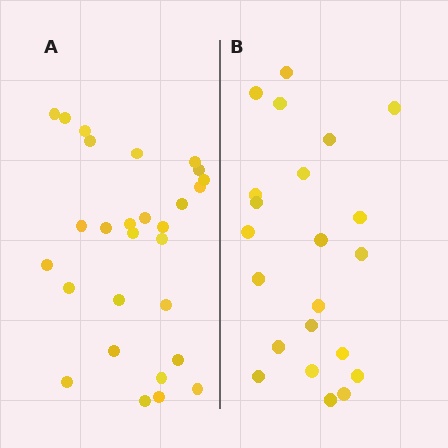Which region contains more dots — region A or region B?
Region A (the left region) has more dots.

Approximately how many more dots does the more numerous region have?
Region A has about 6 more dots than region B.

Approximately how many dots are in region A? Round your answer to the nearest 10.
About 30 dots. (The exact count is 28, which rounds to 30.)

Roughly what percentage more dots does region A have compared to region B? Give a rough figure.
About 25% more.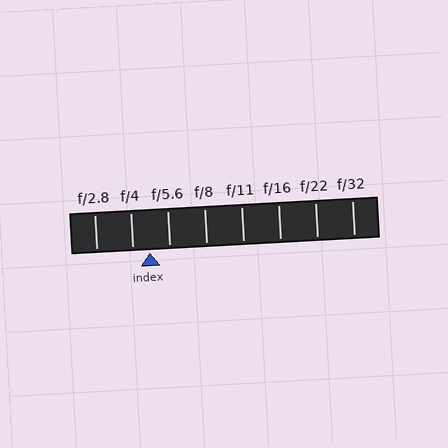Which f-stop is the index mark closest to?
The index mark is closest to f/4.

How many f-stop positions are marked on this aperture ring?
There are 8 f-stop positions marked.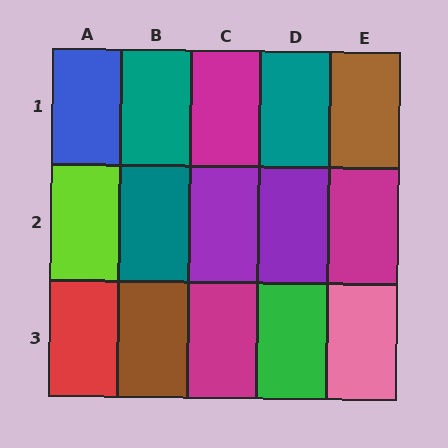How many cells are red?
1 cell is red.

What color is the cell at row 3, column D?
Green.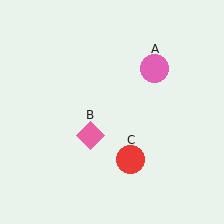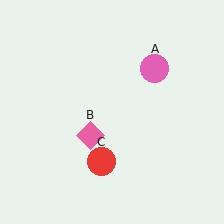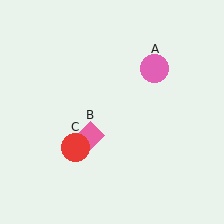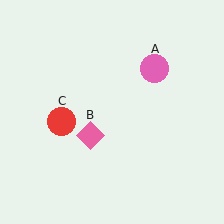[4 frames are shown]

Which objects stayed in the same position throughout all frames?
Pink circle (object A) and pink diamond (object B) remained stationary.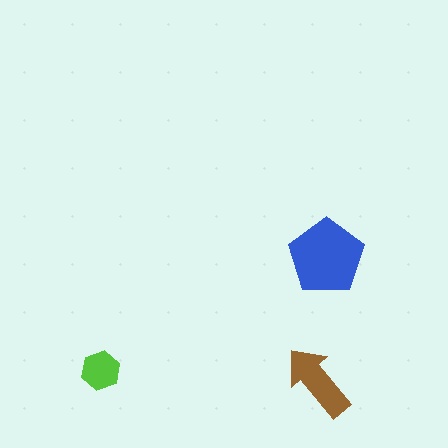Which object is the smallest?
The lime hexagon.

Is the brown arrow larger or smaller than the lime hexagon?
Larger.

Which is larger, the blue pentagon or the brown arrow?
The blue pentagon.